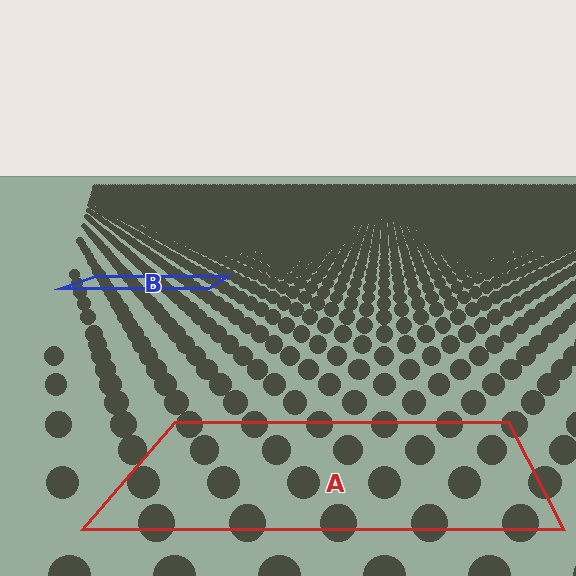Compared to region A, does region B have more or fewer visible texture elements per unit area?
Region B has more texture elements per unit area — they are packed more densely because it is farther away.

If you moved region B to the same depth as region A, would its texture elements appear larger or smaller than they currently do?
They would appear larger. At a closer depth, the same texture elements are projected at a bigger on-screen size.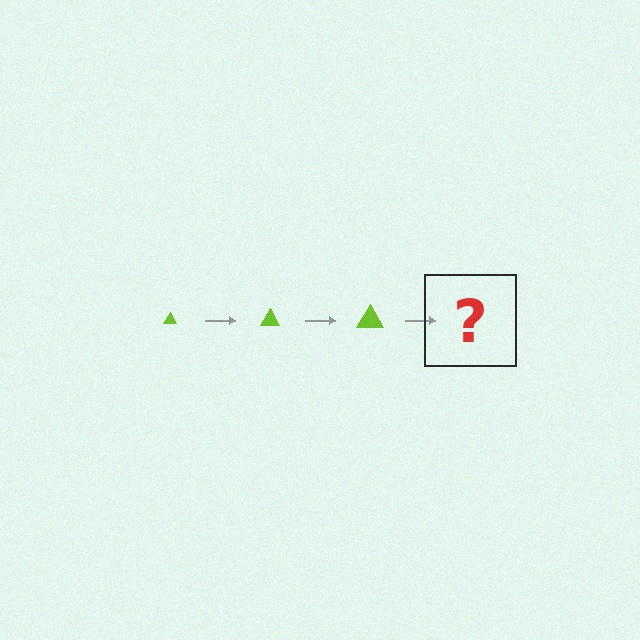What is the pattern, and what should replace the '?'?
The pattern is that the triangle gets progressively larger each step. The '?' should be a lime triangle, larger than the previous one.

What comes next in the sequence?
The next element should be a lime triangle, larger than the previous one.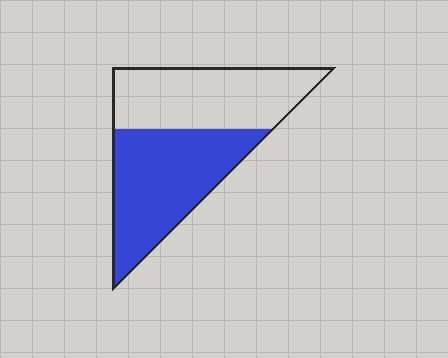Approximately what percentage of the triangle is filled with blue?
Approximately 50%.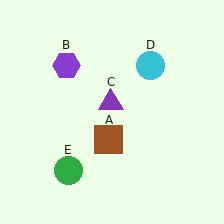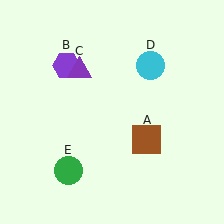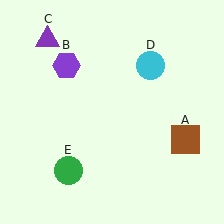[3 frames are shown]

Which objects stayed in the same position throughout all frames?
Purple hexagon (object B) and cyan circle (object D) and green circle (object E) remained stationary.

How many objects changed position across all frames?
2 objects changed position: brown square (object A), purple triangle (object C).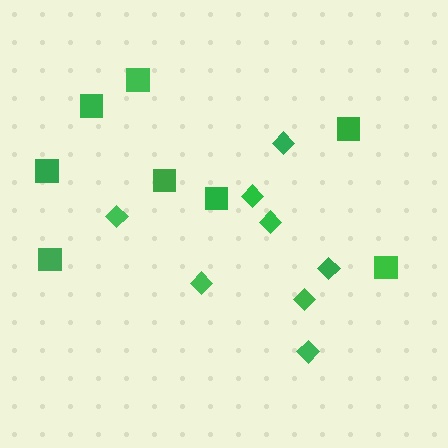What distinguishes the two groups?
There are 2 groups: one group of squares (8) and one group of diamonds (8).